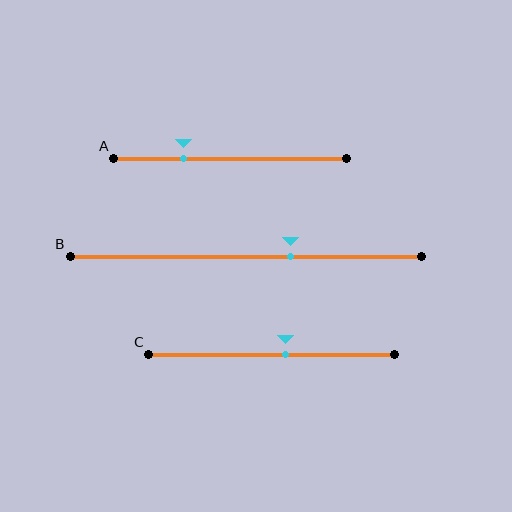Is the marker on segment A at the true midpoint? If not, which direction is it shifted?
No, the marker on segment A is shifted to the left by about 20% of the segment length.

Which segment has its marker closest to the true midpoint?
Segment C has its marker closest to the true midpoint.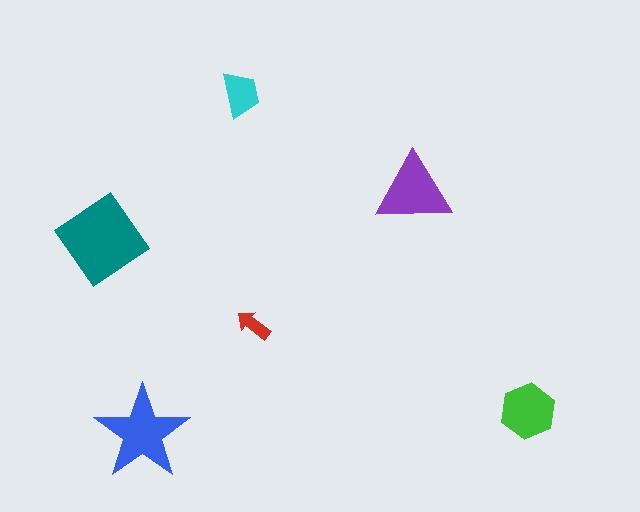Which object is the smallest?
The red arrow.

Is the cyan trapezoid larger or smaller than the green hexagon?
Smaller.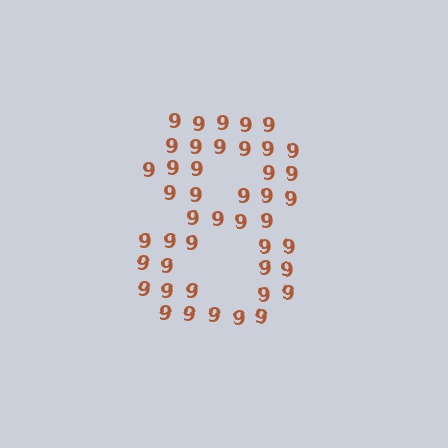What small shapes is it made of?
It is made of small digit 9's.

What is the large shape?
The large shape is the digit 8.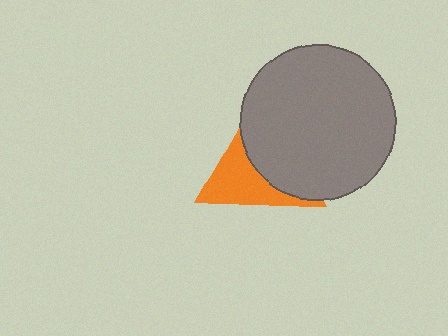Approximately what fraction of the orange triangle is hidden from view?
Roughly 55% of the orange triangle is hidden behind the gray circle.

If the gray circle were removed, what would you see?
You would see the complete orange triangle.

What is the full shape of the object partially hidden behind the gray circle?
The partially hidden object is an orange triangle.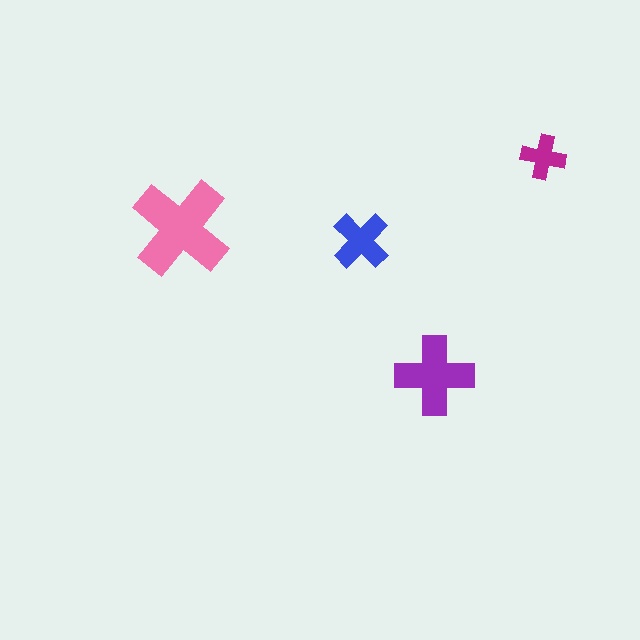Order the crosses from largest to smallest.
the pink one, the purple one, the blue one, the magenta one.